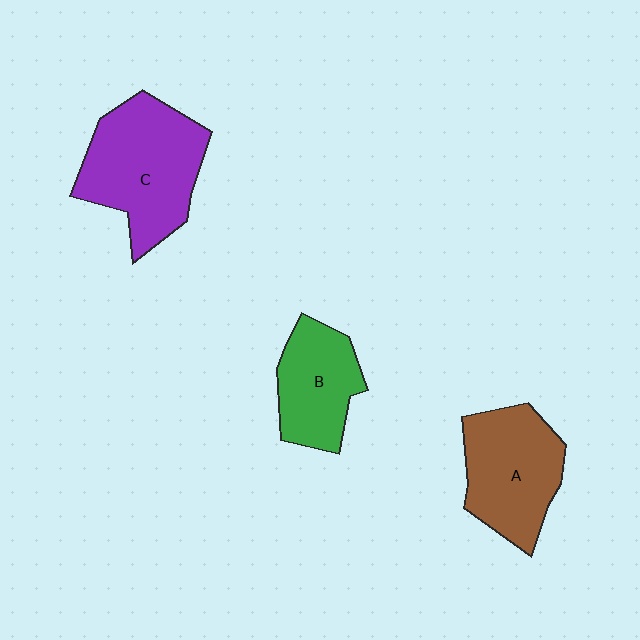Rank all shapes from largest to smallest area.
From largest to smallest: C (purple), A (brown), B (green).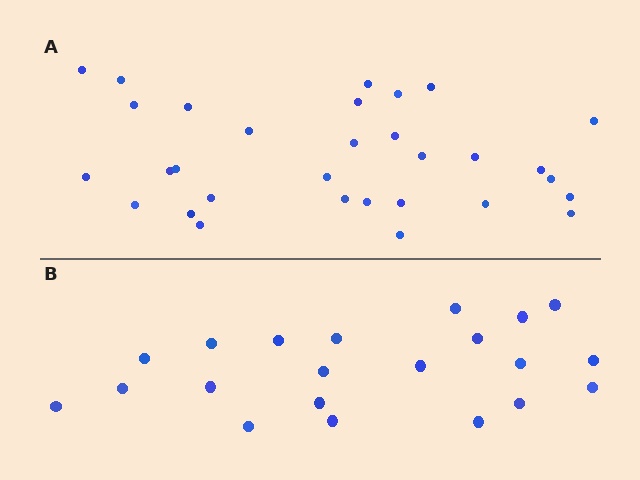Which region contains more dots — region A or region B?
Region A (the top region) has more dots.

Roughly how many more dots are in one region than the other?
Region A has roughly 10 or so more dots than region B.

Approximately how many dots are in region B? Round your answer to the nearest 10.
About 20 dots. (The exact count is 21, which rounds to 20.)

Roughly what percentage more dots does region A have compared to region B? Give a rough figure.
About 50% more.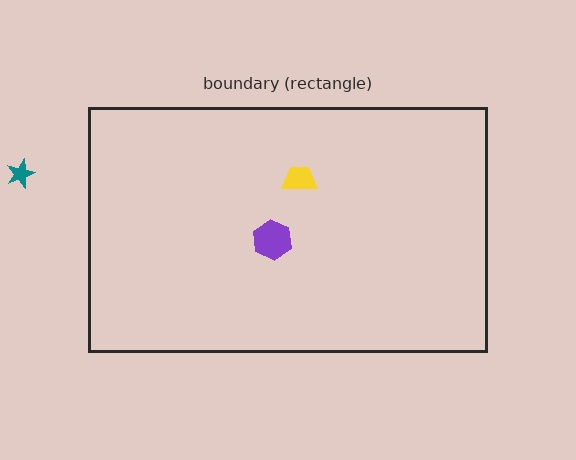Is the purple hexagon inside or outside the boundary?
Inside.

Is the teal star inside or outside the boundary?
Outside.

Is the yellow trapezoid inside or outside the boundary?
Inside.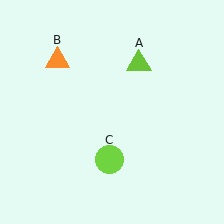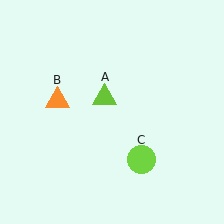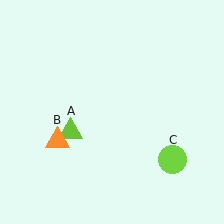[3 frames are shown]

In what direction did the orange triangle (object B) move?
The orange triangle (object B) moved down.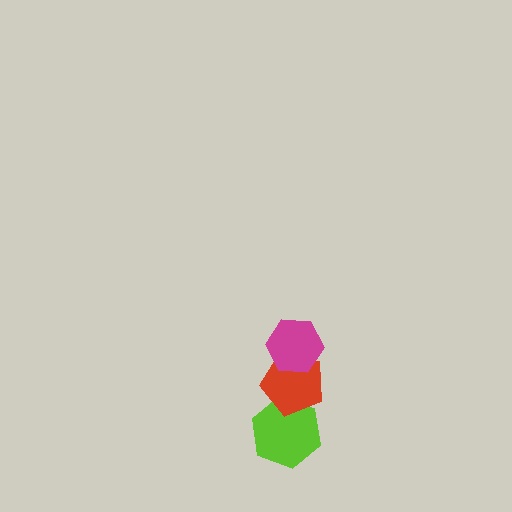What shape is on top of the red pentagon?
The magenta hexagon is on top of the red pentagon.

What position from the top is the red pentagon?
The red pentagon is 2nd from the top.